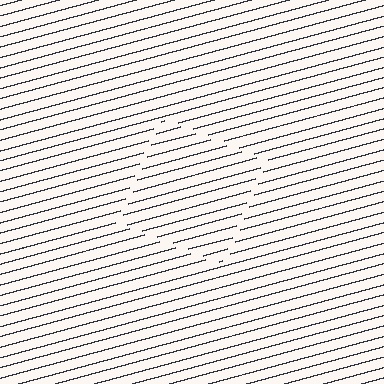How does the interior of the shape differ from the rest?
The interior of the shape contains the same grating, shifted by half a period — the contour is defined by the phase discontinuity where line-ends from the inner and outer gratings abut.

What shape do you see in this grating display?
An illusory square. The interior of the shape contains the same grating, shifted by half a period — the contour is defined by the phase discontinuity where line-ends from the inner and outer gratings abut.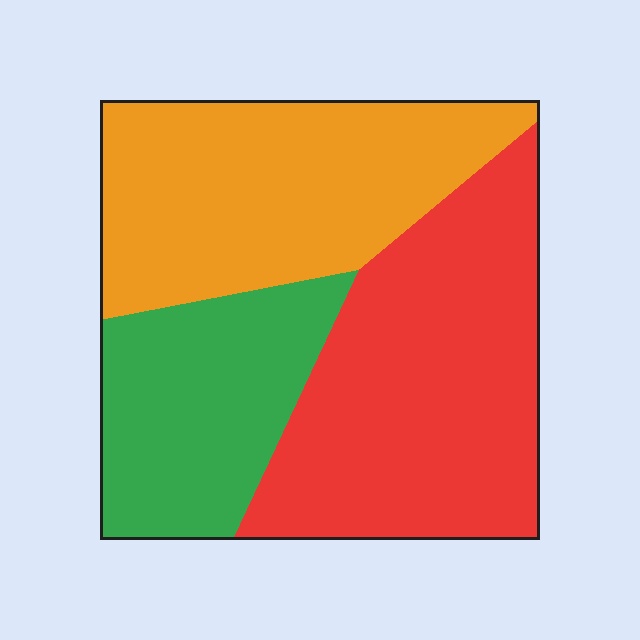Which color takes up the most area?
Red, at roughly 40%.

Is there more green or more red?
Red.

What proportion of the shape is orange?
Orange covers around 35% of the shape.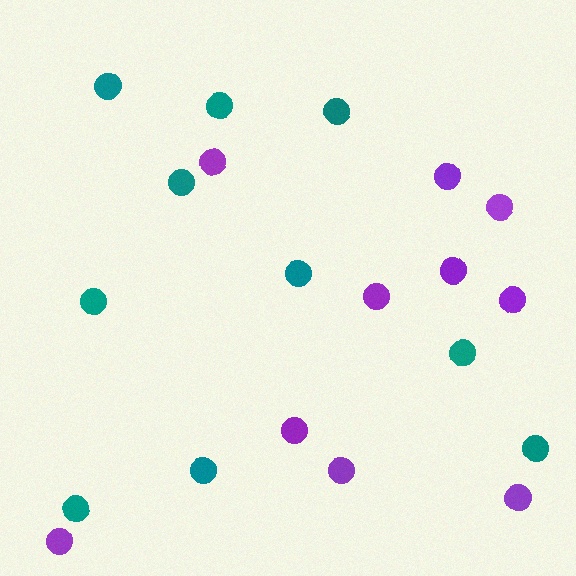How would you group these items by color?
There are 2 groups: one group of purple circles (10) and one group of teal circles (10).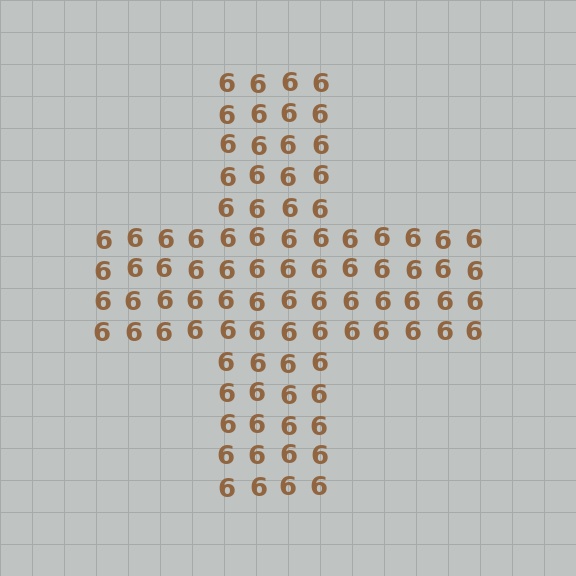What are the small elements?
The small elements are digit 6's.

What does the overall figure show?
The overall figure shows a cross.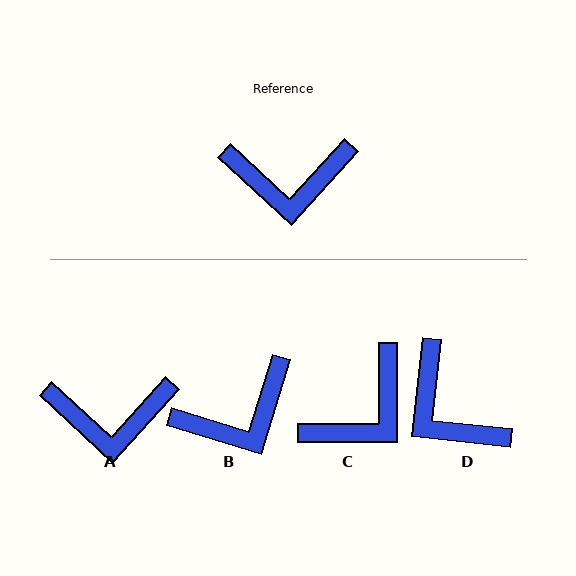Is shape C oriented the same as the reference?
No, it is off by about 42 degrees.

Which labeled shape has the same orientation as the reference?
A.